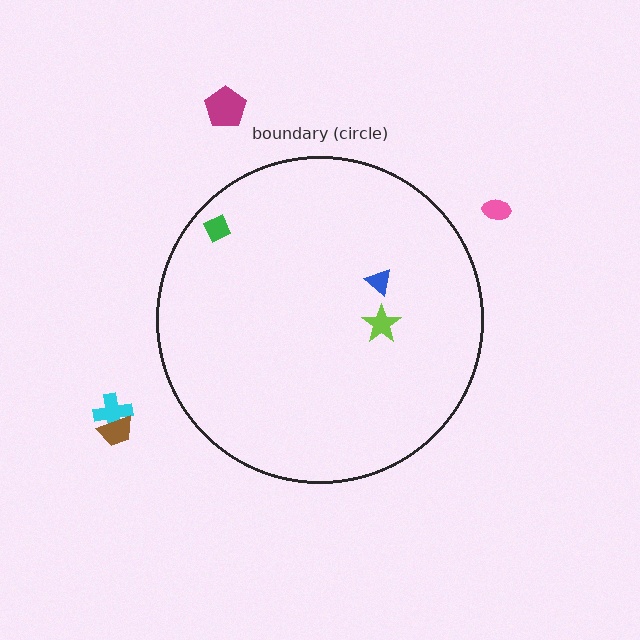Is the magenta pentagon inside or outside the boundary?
Outside.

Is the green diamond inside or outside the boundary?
Inside.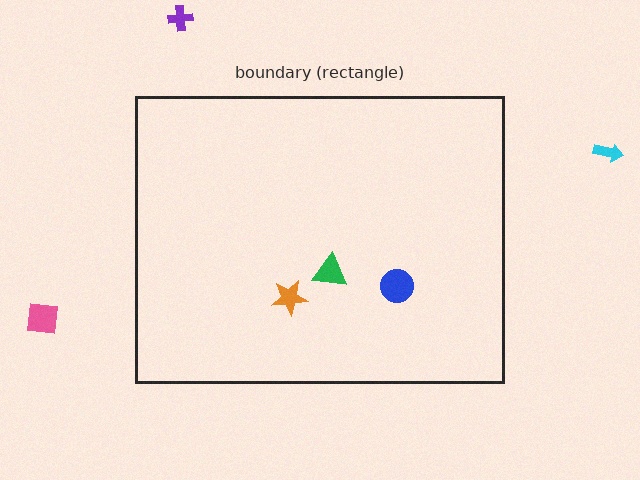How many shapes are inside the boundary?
3 inside, 3 outside.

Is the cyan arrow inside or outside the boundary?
Outside.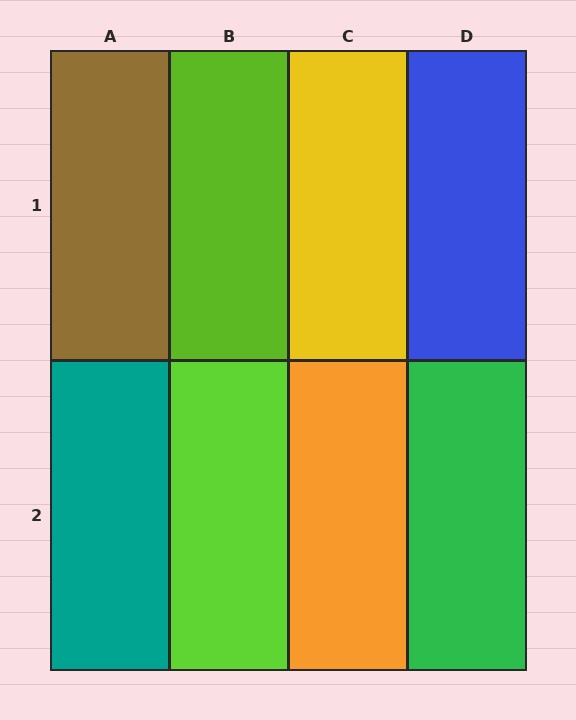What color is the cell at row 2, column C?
Orange.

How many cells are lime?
2 cells are lime.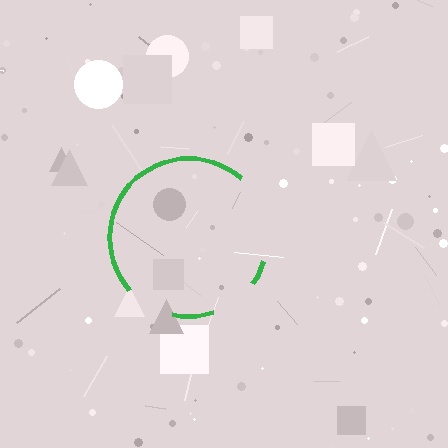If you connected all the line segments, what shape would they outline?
They would outline a circle.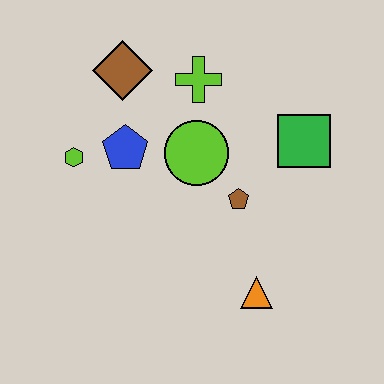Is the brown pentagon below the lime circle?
Yes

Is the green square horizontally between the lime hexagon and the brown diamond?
No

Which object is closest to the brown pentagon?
The lime circle is closest to the brown pentagon.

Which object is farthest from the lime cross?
The orange triangle is farthest from the lime cross.